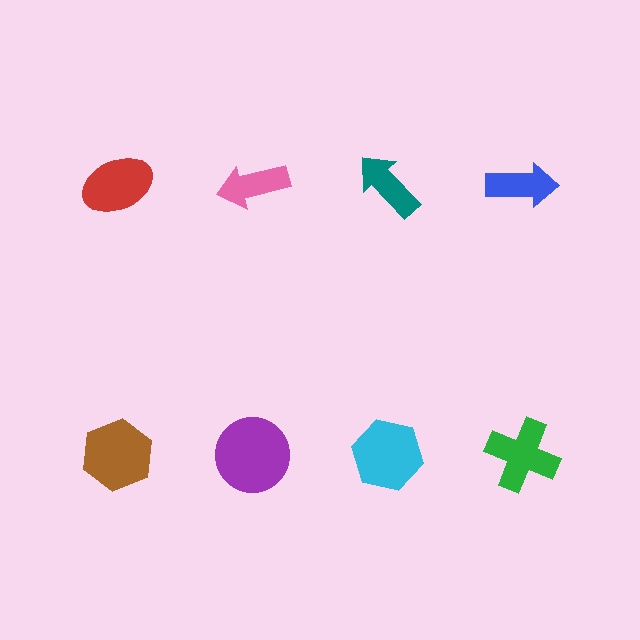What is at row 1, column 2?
A pink arrow.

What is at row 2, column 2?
A purple circle.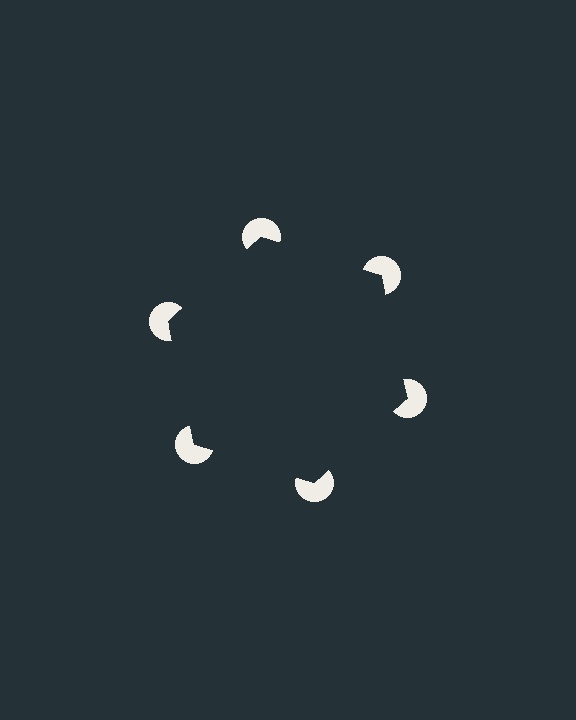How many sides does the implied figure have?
6 sides.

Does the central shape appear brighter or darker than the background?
It typically appears slightly darker than the background, even though no actual brightness change is drawn.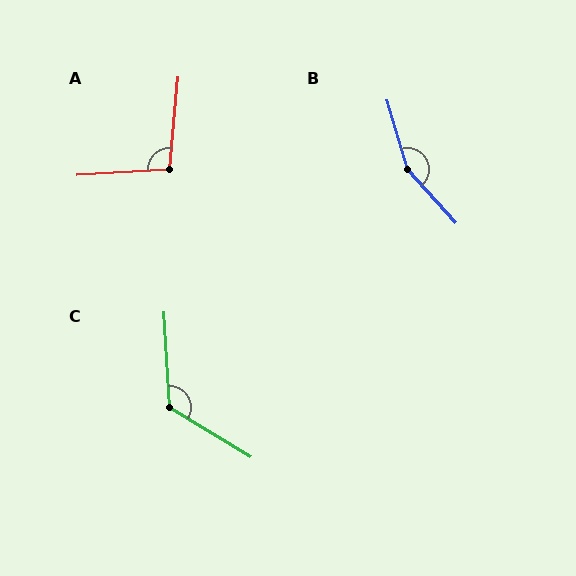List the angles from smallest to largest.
A (99°), C (124°), B (154°).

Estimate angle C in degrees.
Approximately 124 degrees.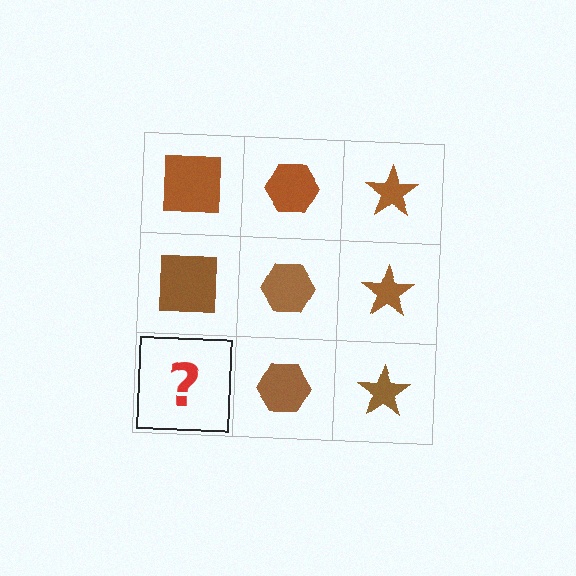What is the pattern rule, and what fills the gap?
The rule is that each column has a consistent shape. The gap should be filled with a brown square.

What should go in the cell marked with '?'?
The missing cell should contain a brown square.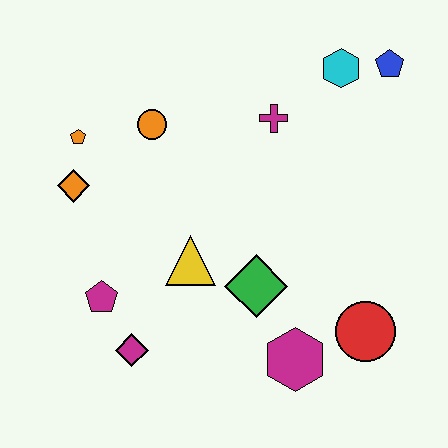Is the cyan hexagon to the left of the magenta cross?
No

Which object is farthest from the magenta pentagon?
The blue pentagon is farthest from the magenta pentagon.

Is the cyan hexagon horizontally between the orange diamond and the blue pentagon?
Yes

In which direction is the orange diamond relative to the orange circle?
The orange diamond is to the left of the orange circle.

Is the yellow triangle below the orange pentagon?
Yes